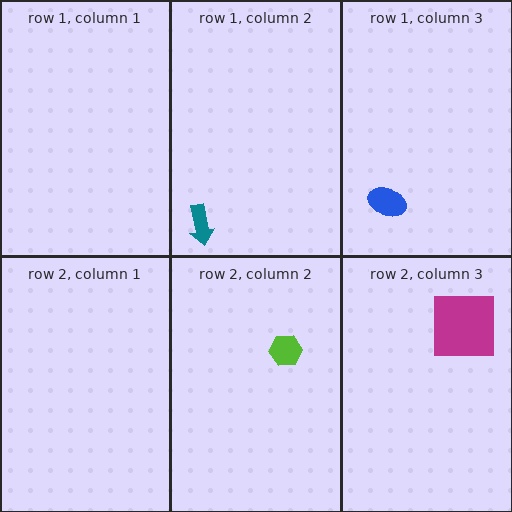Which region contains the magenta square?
The row 2, column 3 region.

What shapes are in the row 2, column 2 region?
The lime hexagon.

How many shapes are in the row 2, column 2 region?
1.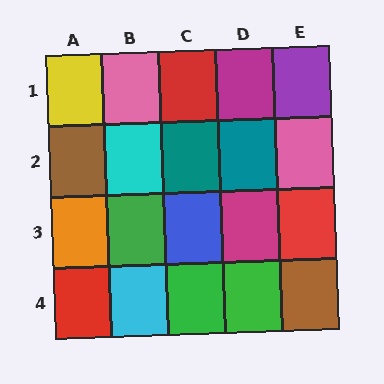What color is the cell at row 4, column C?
Green.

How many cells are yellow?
1 cell is yellow.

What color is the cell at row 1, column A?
Yellow.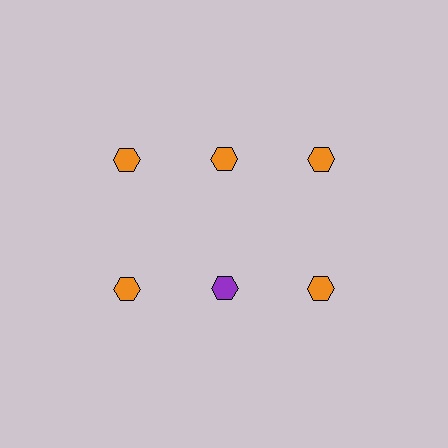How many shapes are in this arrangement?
There are 6 shapes arranged in a grid pattern.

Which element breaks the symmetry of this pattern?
The purple hexagon in the second row, second from left column breaks the symmetry. All other shapes are orange hexagons.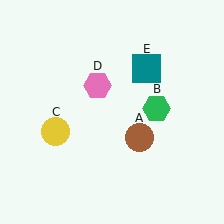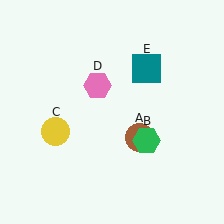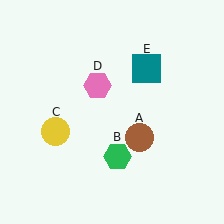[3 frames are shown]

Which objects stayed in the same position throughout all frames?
Brown circle (object A) and yellow circle (object C) and pink hexagon (object D) and teal square (object E) remained stationary.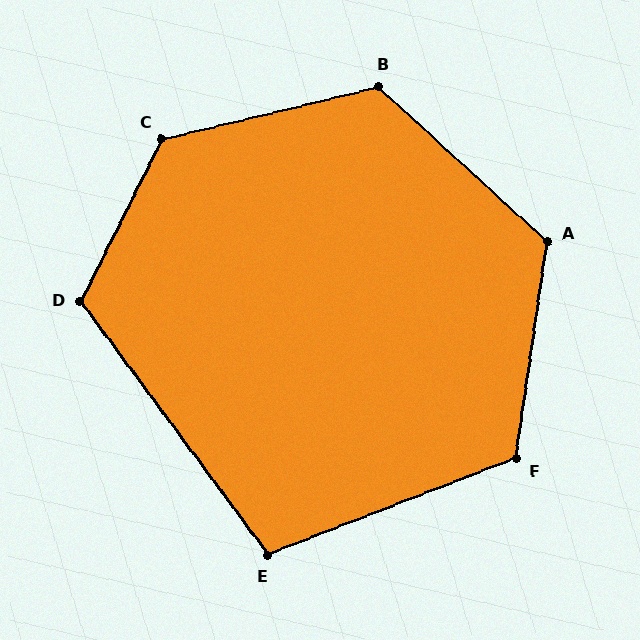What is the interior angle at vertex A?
Approximately 124 degrees (obtuse).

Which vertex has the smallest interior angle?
E, at approximately 105 degrees.